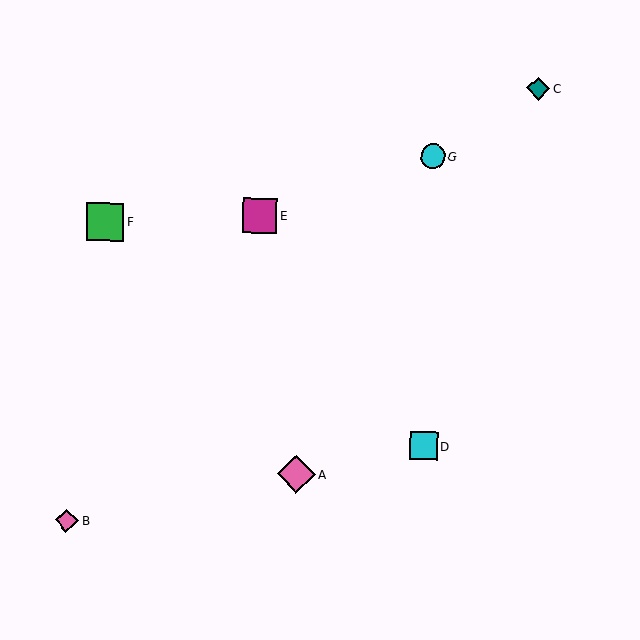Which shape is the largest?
The pink diamond (labeled A) is the largest.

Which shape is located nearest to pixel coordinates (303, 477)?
The pink diamond (labeled A) at (296, 474) is nearest to that location.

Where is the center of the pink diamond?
The center of the pink diamond is at (67, 521).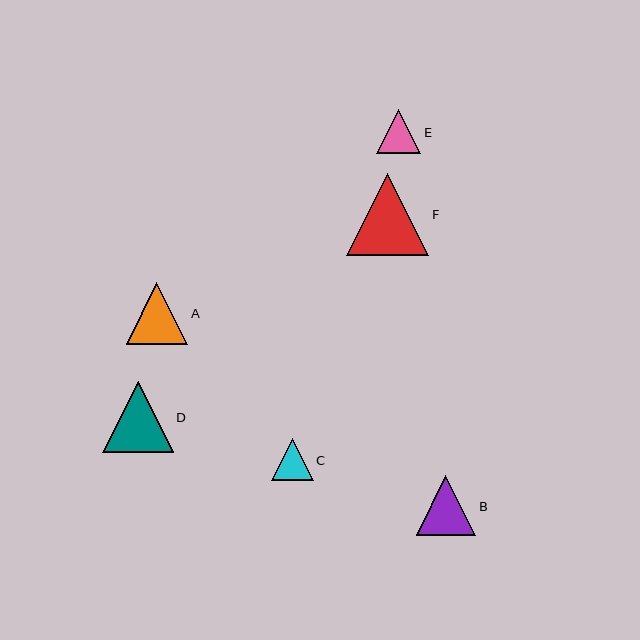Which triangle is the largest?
Triangle F is the largest with a size of approximately 82 pixels.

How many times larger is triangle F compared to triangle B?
Triangle F is approximately 1.4 times the size of triangle B.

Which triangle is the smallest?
Triangle C is the smallest with a size of approximately 42 pixels.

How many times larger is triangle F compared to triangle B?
Triangle F is approximately 1.4 times the size of triangle B.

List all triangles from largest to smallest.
From largest to smallest: F, D, A, B, E, C.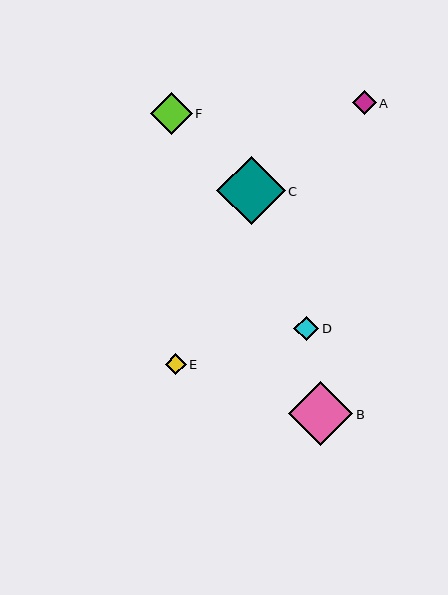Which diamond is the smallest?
Diamond E is the smallest with a size of approximately 21 pixels.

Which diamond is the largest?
Diamond C is the largest with a size of approximately 69 pixels.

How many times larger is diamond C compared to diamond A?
Diamond C is approximately 2.9 times the size of diamond A.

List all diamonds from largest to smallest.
From largest to smallest: C, B, F, D, A, E.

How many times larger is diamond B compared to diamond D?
Diamond B is approximately 2.6 times the size of diamond D.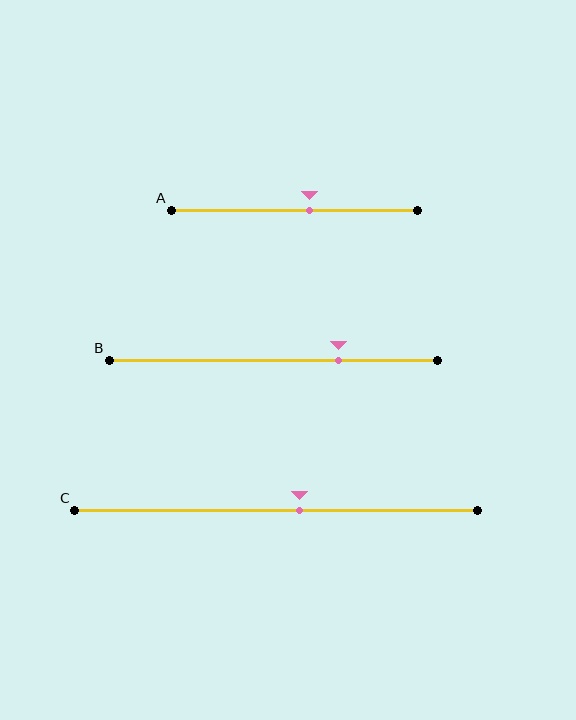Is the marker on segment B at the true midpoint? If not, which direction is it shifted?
No, the marker on segment B is shifted to the right by about 20% of the segment length.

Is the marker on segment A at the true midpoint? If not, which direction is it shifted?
No, the marker on segment A is shifted to the right by about 6% of the segment length.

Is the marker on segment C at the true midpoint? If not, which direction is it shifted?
No, the marker on segment C is shifted to the right by about 6% of the segment length.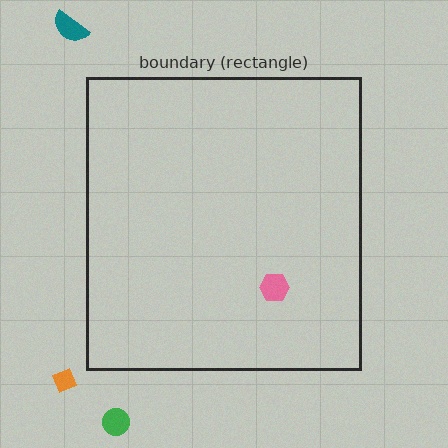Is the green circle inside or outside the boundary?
Outside.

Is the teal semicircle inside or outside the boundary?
Outside.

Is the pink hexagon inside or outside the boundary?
Inside.